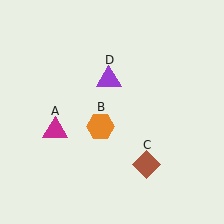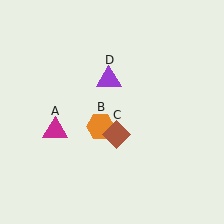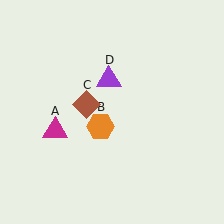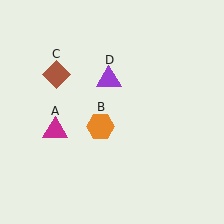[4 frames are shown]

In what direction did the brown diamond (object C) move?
The brown diamond (object C) moved up and to the left.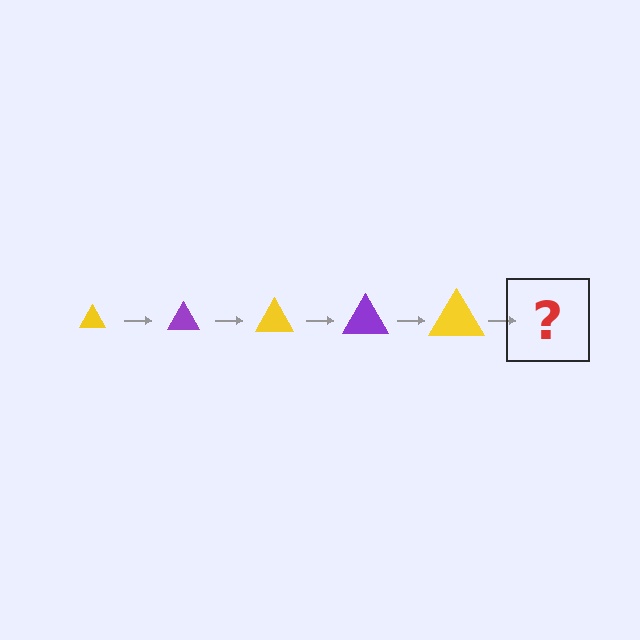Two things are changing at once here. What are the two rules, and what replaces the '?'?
The two rules are that the triangle grows larger each step and the color cycles through yellow and purple. The '?' should be a purple triangle, larger than the previous one.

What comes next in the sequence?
The next element should be a purple triangle, larger than the previous one.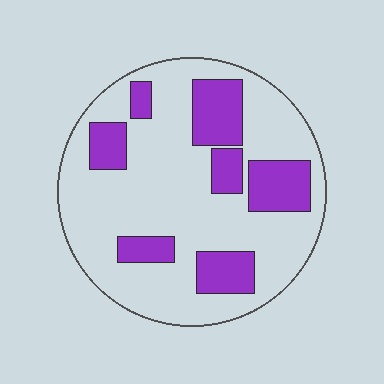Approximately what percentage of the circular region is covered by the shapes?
Approximately 25%.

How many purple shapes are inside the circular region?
7.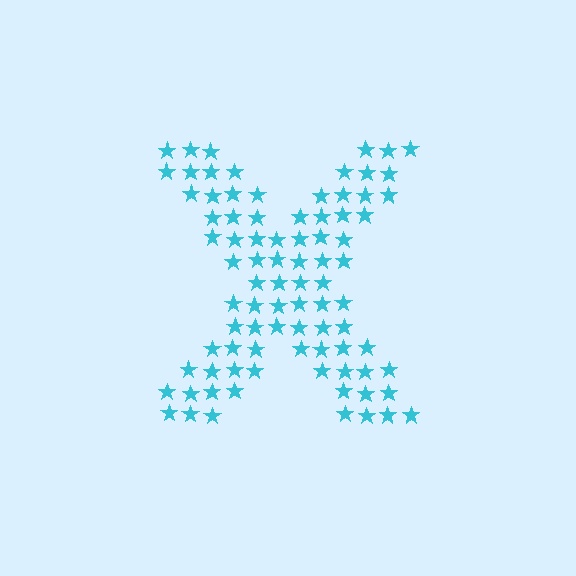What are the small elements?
The small elements are stars.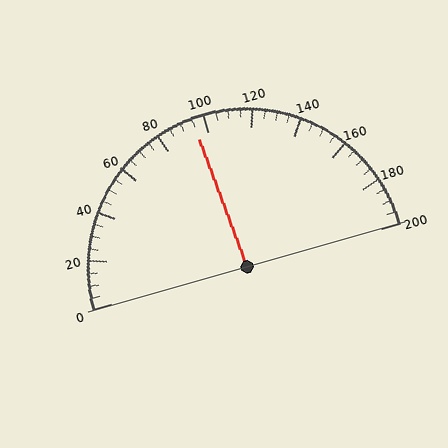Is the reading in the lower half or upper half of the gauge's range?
The reading is in the lower half of the range (0 to 200).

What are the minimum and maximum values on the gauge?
The gauge ranges from 0 to 200.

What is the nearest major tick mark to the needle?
The nearest major tick mark is 100.